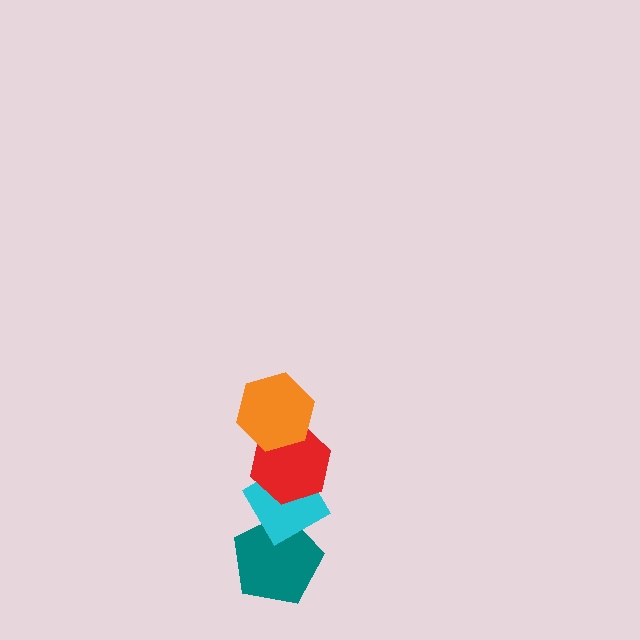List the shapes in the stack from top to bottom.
From top to bottom: the orange hexagon, the red hexagon, the cyan diamond, the teal pentagon.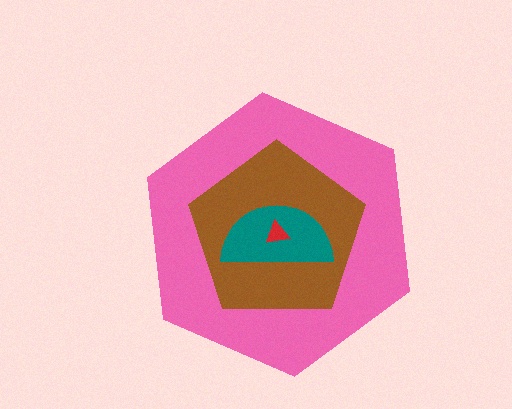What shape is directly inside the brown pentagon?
The teal semicircle.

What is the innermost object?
The red triangle.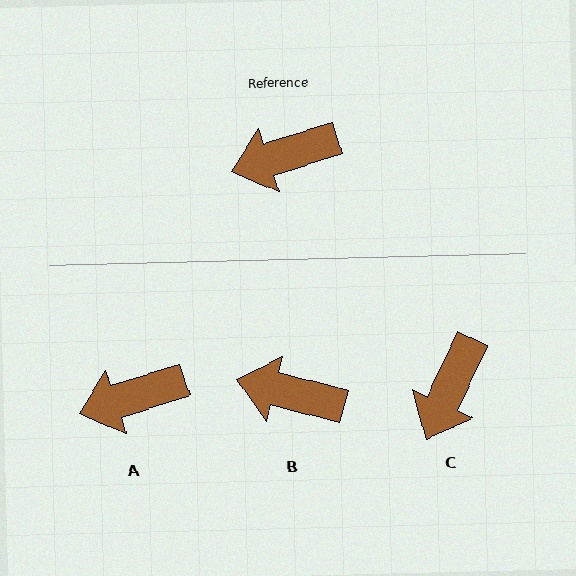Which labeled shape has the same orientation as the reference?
A.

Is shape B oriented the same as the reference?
No, it is off by about 32 degrees.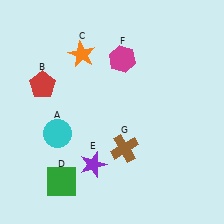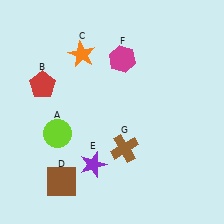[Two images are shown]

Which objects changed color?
A changed from cyan to lime. D changed from green to brown.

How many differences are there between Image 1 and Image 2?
There are 2 differences between the two images.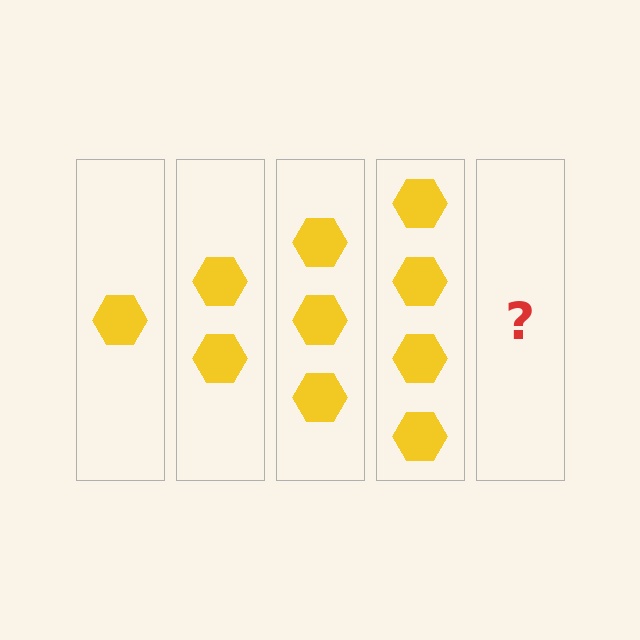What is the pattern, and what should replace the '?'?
The pattern is that each step adds one more hexagon. The '?' should be 5 hexagons.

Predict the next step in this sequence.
The next step is 5 hexagons.